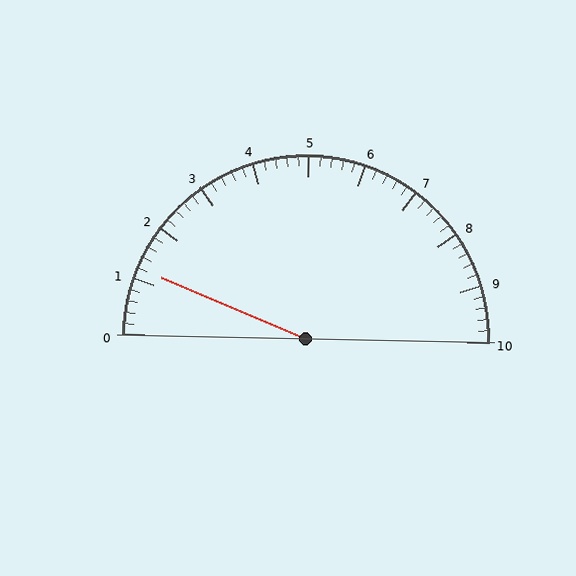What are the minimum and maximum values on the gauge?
The gauge ranges from 0 to 10.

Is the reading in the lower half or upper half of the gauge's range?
The reading is in the lower half of the range (0 to 10).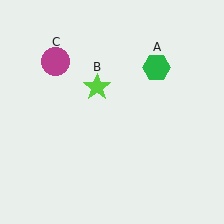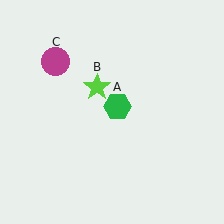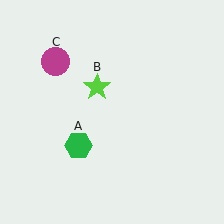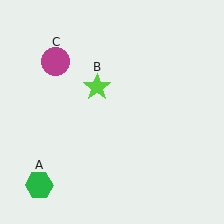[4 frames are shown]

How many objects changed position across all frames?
1 object changed position: green hexagon (object A).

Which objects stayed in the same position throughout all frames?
Lime star (object B) and magenta circle (object C) remained stationary.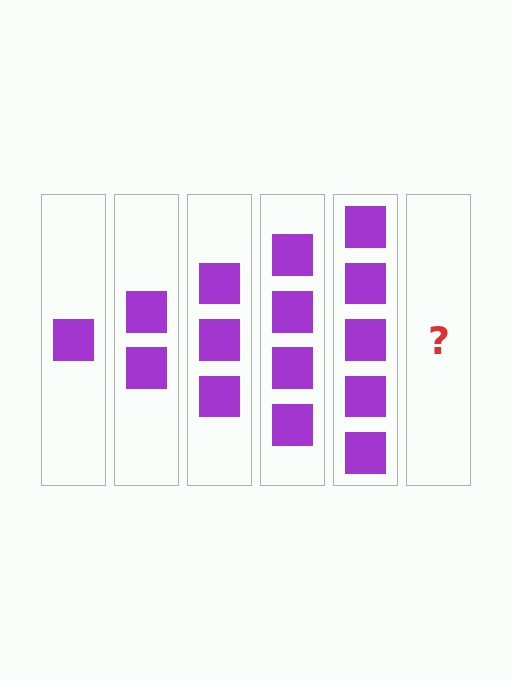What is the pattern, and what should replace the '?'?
The pattern is that each step adds one more square. The '?' should be 6 squares.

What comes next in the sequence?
The next element should be 6 squares.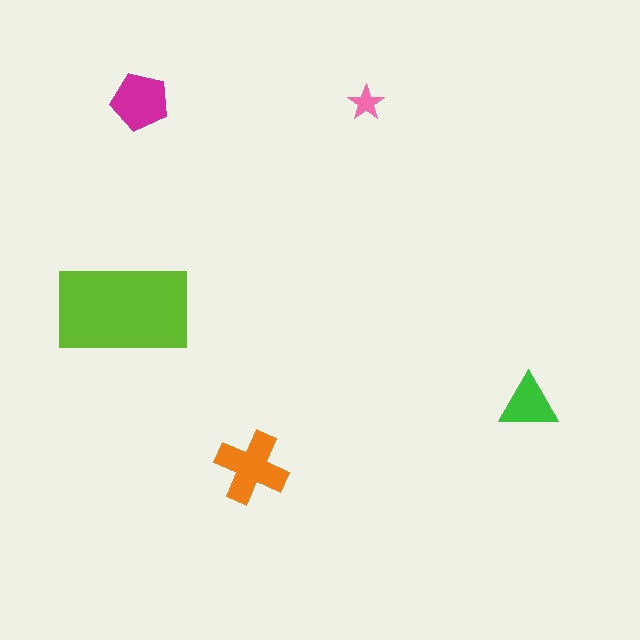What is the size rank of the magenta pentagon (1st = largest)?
3rd.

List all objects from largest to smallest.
The lime rectangle, the orange cross, the magenta pentagon, the green triangle, the pink star.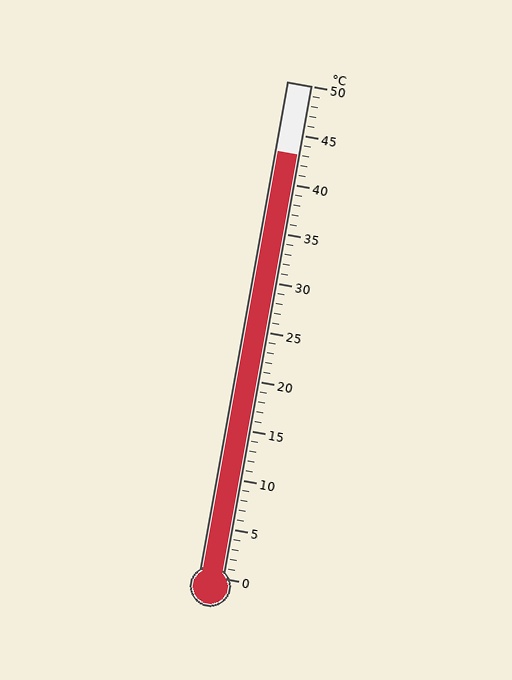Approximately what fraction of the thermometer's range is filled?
The thermometer is filled to approximately 85% of its range.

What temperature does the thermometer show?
The thermometer shows approximately 43°C.